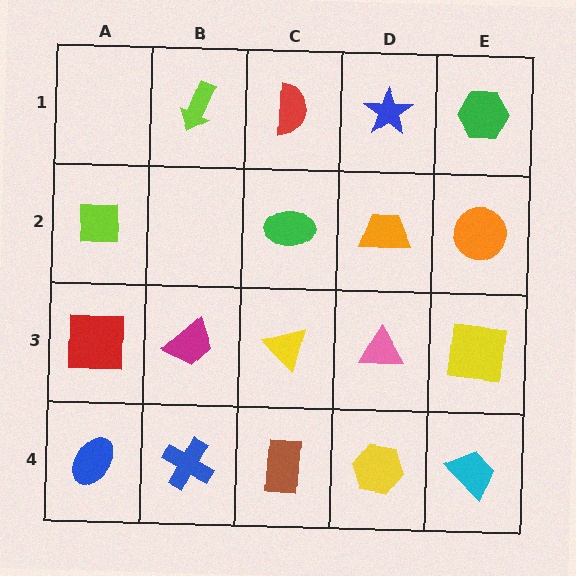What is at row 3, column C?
A yellow triangle.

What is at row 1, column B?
A lime arrow.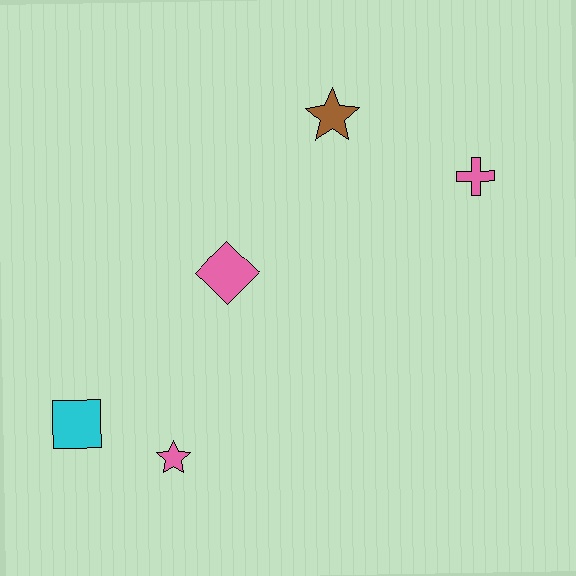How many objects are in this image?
There are 5 objects.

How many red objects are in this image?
There are no red objects.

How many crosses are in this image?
There is 1 cross.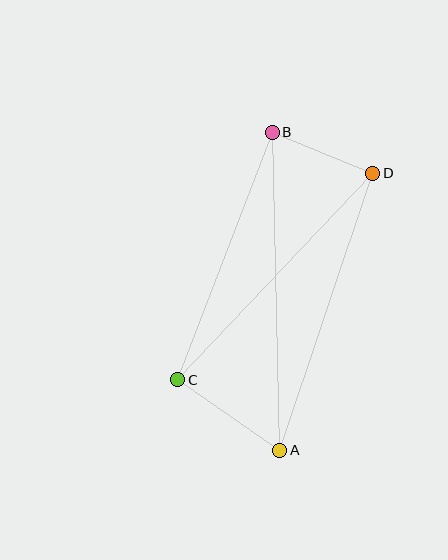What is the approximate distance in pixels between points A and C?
The distance between A and C is approximately 124 pixels.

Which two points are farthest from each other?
Points A and B are farthest from each other.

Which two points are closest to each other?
Points B and D are closest to each other.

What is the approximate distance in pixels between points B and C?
The distance between B and C is approximately 265 pixels.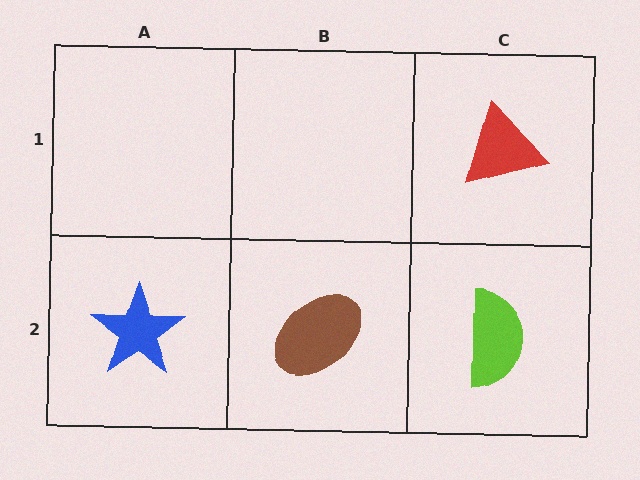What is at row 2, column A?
A blue star.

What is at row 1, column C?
A red triangle.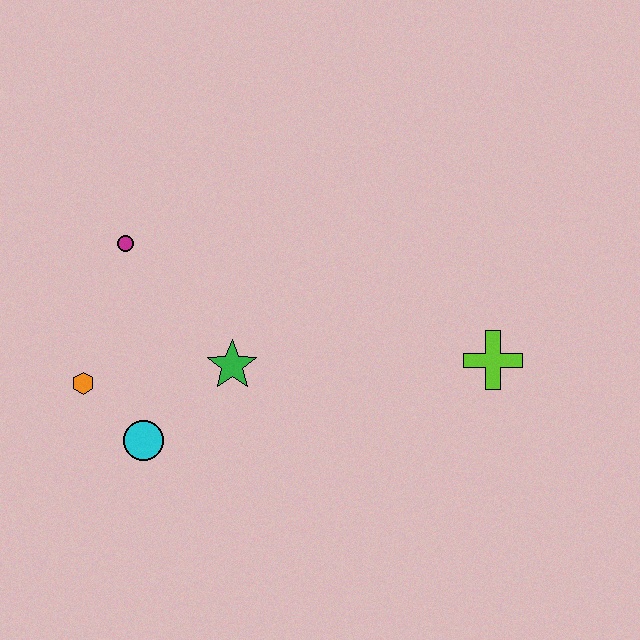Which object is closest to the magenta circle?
The orange hexagon is closest to the magenta circle.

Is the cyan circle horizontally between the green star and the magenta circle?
Yes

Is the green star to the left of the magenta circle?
No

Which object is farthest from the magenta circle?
The lime cross is farthest from the magenta circle.